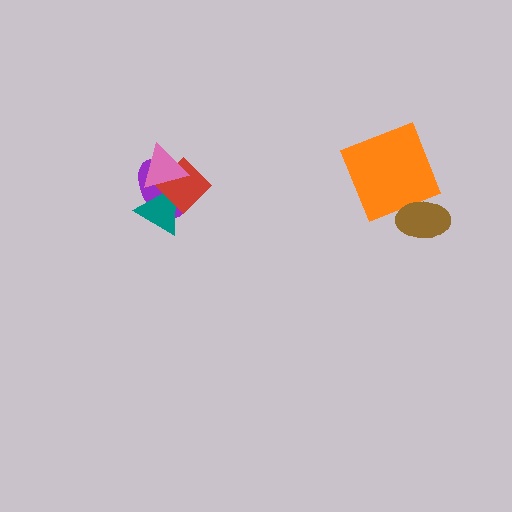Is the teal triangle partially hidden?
Yes, it is partially covered by another shape.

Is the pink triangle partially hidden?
No, no other shape covers it.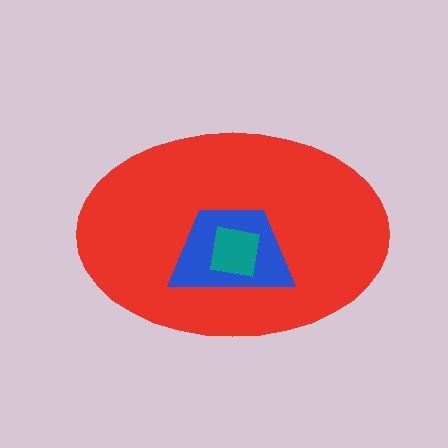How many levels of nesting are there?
3.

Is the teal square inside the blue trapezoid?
Yes.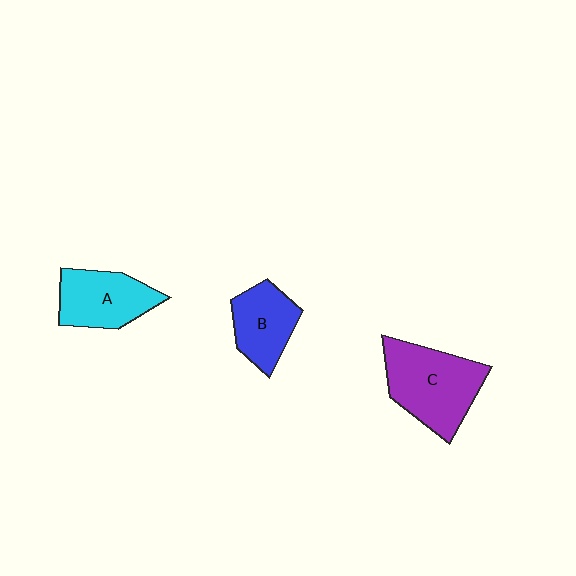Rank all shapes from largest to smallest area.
From largest to smallest: C (purple), A (cyan), B (blue).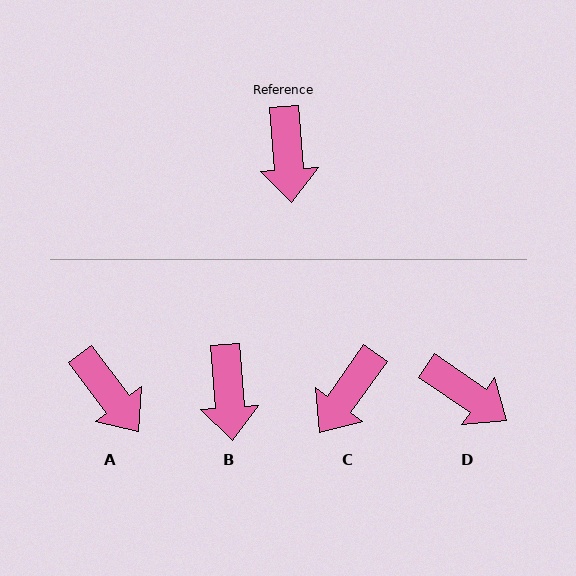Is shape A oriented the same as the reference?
No, it is off by about 33 degrees.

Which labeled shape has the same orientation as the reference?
B.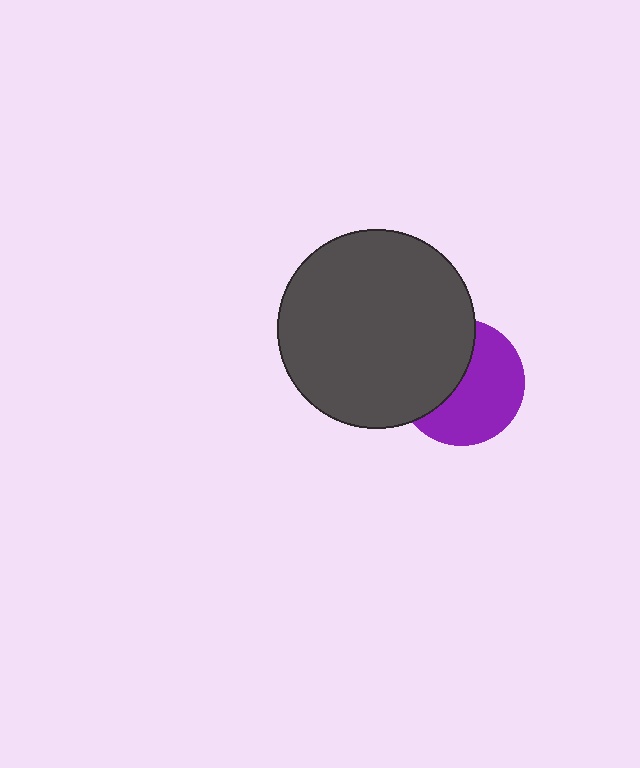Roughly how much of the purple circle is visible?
About half of it is visible (roughly 58%).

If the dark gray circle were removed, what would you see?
You would see the complete purple circle.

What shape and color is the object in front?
The object in front is a dark gray circle.